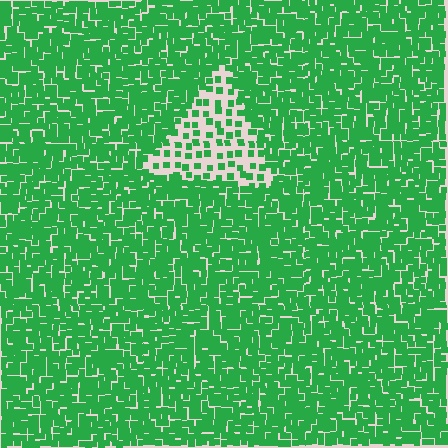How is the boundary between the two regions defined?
The boundary is defined by a change in element density (approximately 2.7x ratio). All elements are the same color, size, and shape.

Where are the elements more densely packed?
The elements are more densely packed outside the triangle boundary.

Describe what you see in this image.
The image contains small green elements arranged at two different densities. A triangle-shaped region is visible where the elements are less densely packed than the surrounding area.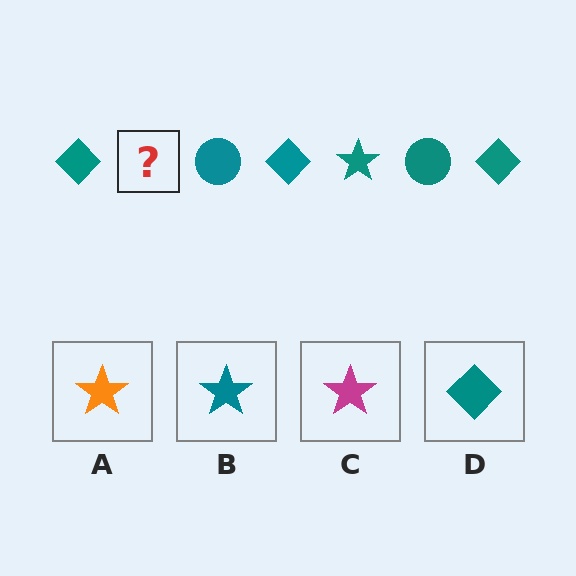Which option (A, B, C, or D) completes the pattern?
B.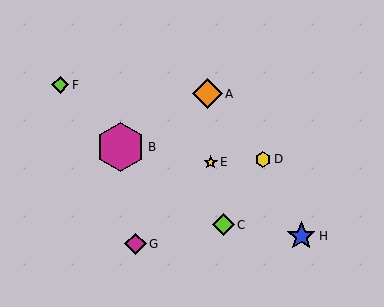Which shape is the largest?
The magenta hexagon (labeled B) is the largest.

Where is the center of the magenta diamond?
The center of the magenta diamond is at (136, 244).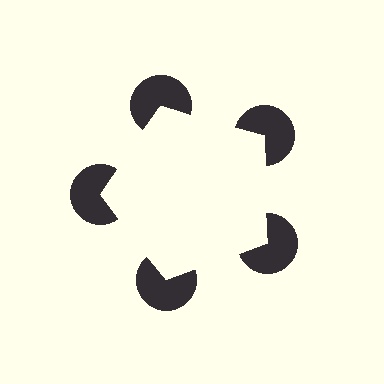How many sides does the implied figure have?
5 sides.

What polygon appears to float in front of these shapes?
An illusory pentagon — its edges are inferred from the aligned wedge cuts in the pac-man discs, not physically drawn.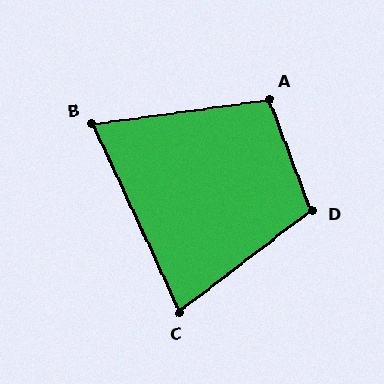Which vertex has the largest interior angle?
D, at approximately 107 degrees.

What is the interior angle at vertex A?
Approximately 103 degrees (obtuse).